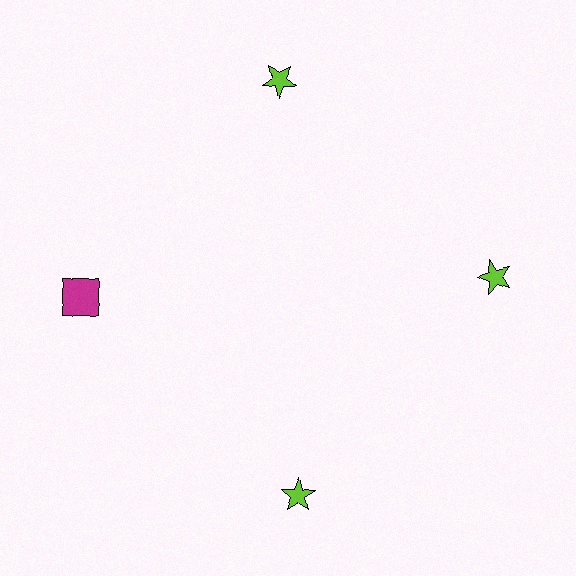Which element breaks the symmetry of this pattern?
The magenta square at roughly the 9 o'clock position breaks the symmetry. All other shapes are lime stars.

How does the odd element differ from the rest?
It differs in both color (magenta instead of lime) and shape (square instead of star).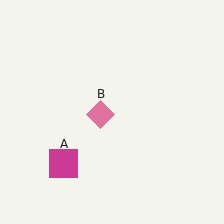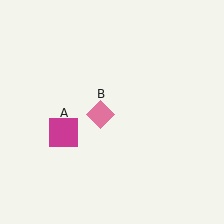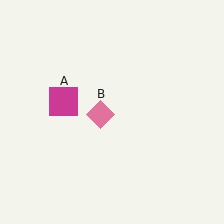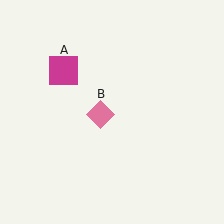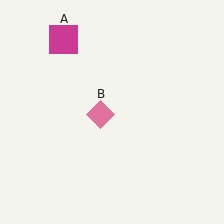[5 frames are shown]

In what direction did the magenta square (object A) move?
The magenta square (object A) moved up.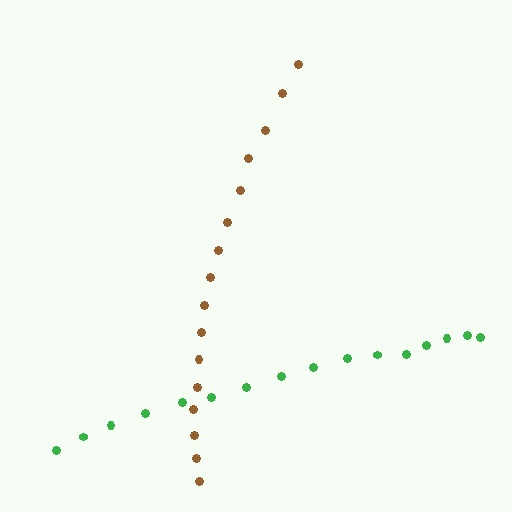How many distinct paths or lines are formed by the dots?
There are 2 distinct paths.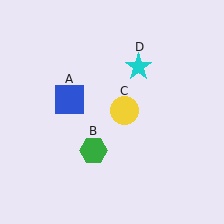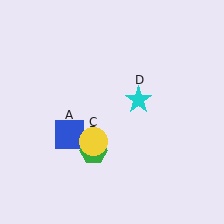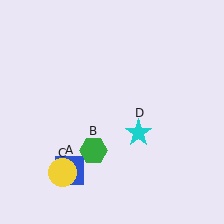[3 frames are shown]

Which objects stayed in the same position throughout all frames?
Green hexagon (object B) remained stationary.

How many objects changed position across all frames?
3 objects changed position: blue square (object A), yellow circle (object C), cyan star (object D).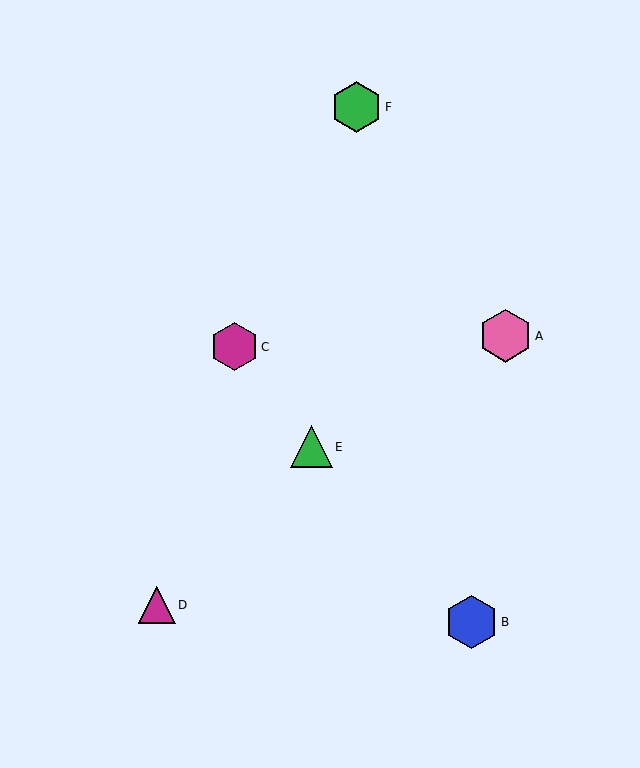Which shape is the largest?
The pink hexagon (labeled A) is the largest.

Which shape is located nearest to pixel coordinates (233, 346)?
The magenta hexagon (labeled C) at (235, 347) is nearest to that location.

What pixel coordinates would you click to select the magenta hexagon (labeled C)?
Click at (235, 347) to select the magenta hexagon C.